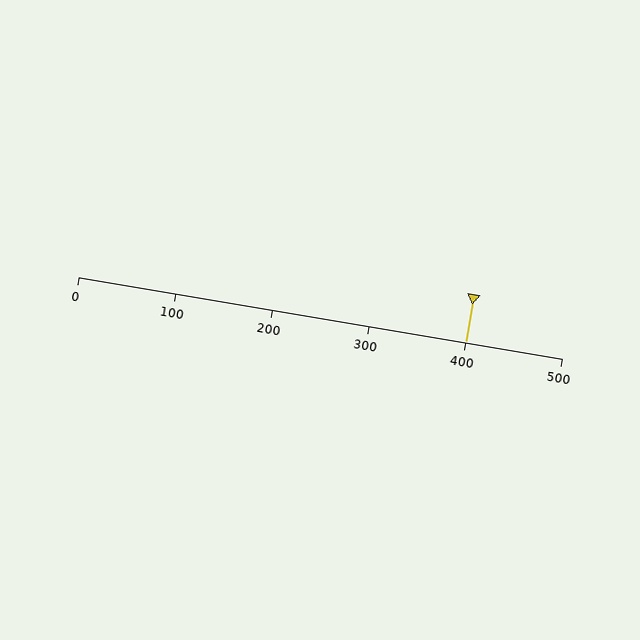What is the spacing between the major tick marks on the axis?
The major ticks are spaced 100 apart.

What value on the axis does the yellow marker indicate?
The marker indicates approximately 400.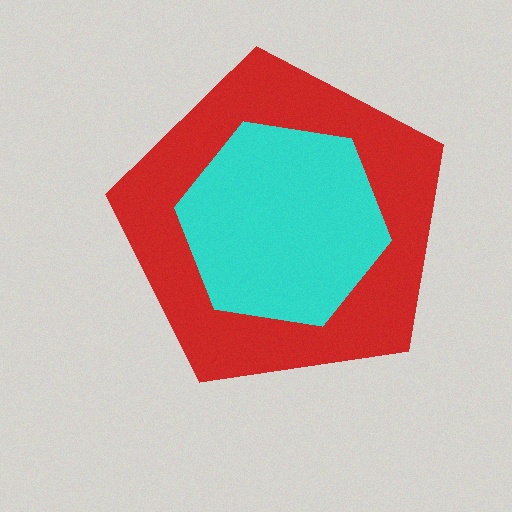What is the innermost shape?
The cyan hexagon.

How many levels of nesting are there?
2.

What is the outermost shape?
The red pentagon.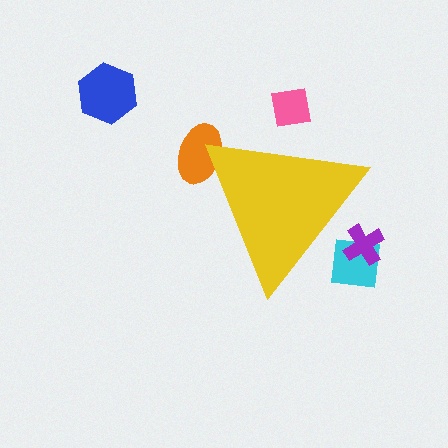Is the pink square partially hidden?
Yes, the pink square is partially hidden behind the yellow triangle.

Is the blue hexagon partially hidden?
No, the blue hexagon is fully visible.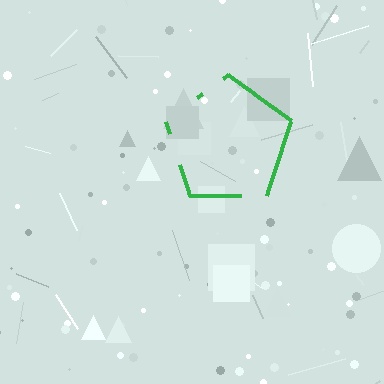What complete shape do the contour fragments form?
The contour fragments form a pentagon.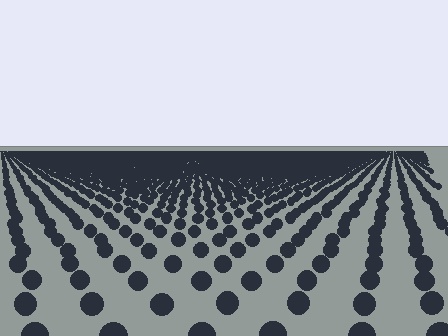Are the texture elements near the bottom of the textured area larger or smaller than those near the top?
Larger. Near the bottom, elements are closer to the viewer and appear at a bigger on-screen size.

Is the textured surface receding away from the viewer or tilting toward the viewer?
The surface is receding away from the viewer. Texture elements get smaller and denser toward the top.